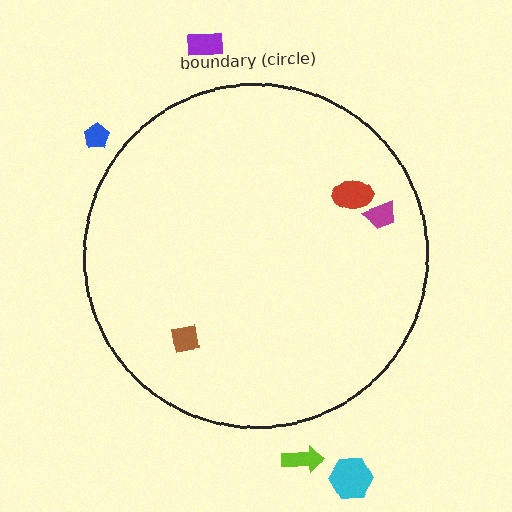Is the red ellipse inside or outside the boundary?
Inside.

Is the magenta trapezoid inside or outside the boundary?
Inside.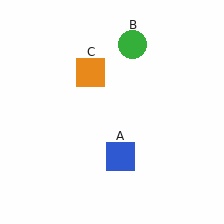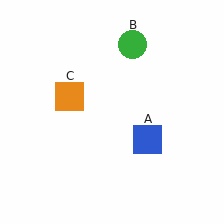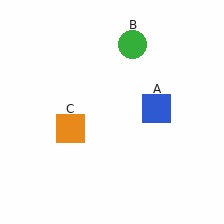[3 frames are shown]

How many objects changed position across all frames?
2 objects changed position: blue square (object A), orange square (object C).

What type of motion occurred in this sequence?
The blue square (object A), orange square (object C) rotated counterclockwise around the center of the scene.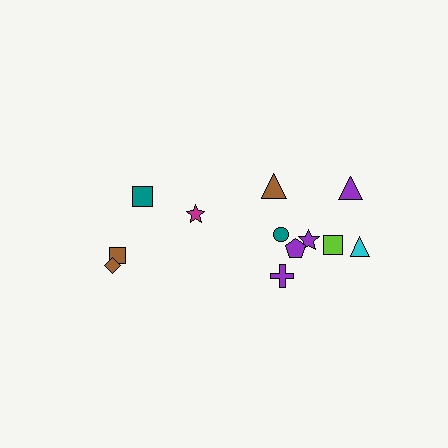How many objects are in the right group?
There are 8 objects.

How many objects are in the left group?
There are 4 objects.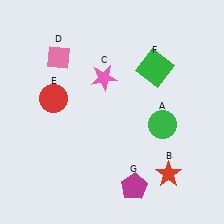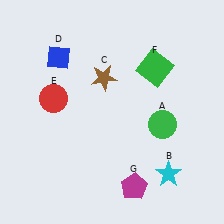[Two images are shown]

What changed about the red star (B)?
In Image 1, B is red. In Image 2, it changed to cyan.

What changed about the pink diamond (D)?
In Image 1, D is pink. In Image 2, it changed to blue.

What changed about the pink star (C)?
In Image 1, C is pink. In Image 2, it changed to brown.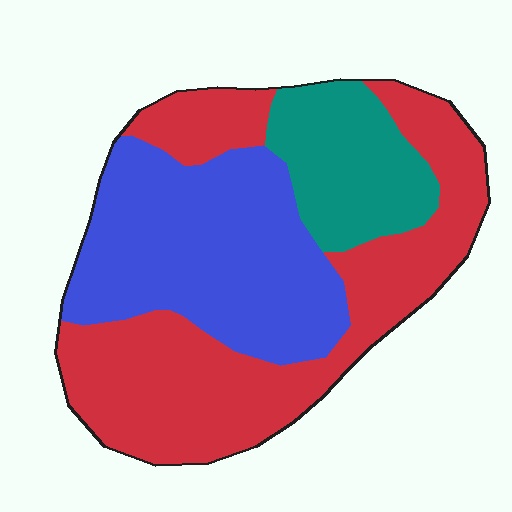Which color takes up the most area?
Red, at roughly 45%.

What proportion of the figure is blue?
Blue takes up about three eighths (3/8) of the figure.